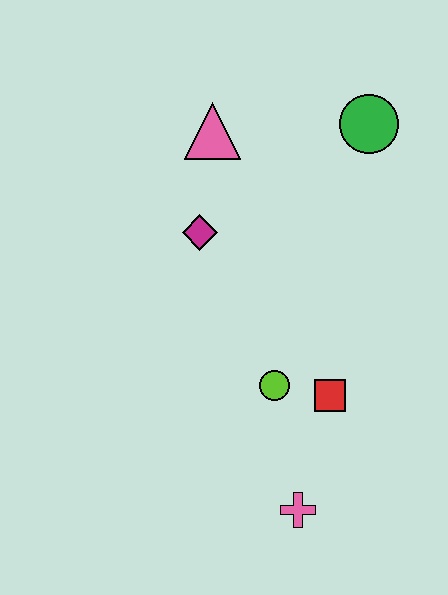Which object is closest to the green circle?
The pink triangle is closest to the green circle.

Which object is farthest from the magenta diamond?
The pink cross is farthest from the magenta diamond.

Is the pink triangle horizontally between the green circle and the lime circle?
No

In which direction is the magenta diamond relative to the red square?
The magenta diamond is above the red square.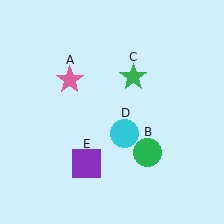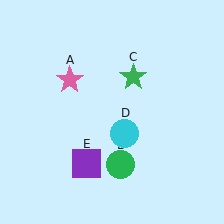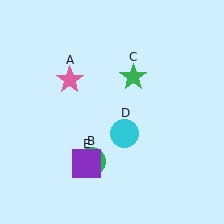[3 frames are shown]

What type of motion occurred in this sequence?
The green circle (object B) rotated clockwise around the center of the scene.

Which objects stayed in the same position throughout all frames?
Pink star (object A) and green star (object C) and cyan circle (object D) and purple square (object E) remained stationary.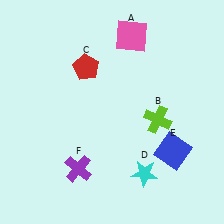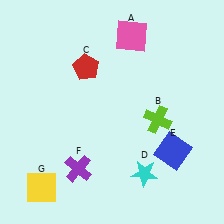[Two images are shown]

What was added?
A yellow square (G) was added in Image 2.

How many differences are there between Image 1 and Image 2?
There is 1 difference between the two images.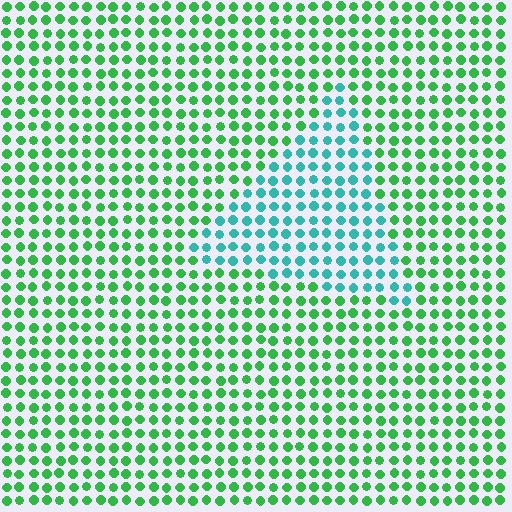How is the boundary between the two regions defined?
The boundary is defined purely by a slight shift in hue (about 45 degrees). Spacing, size, and orientation are identical on both sides.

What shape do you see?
I see a triangle.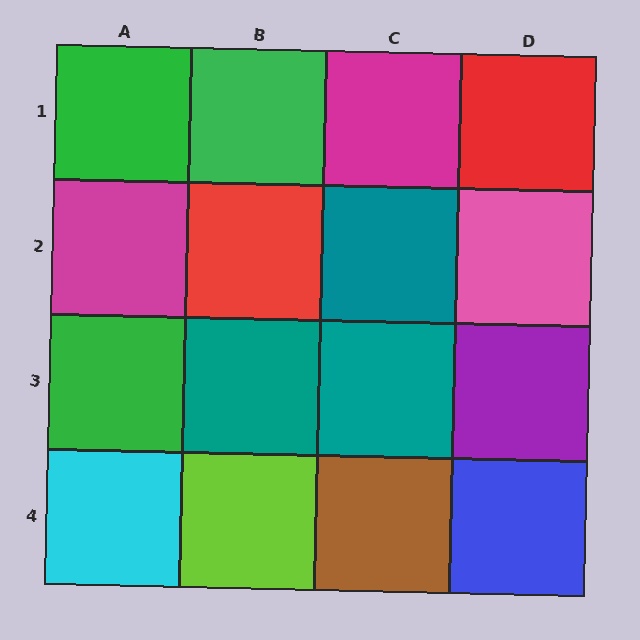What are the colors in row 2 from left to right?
Magenta, red, teal, pink.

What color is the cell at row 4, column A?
Cyan.